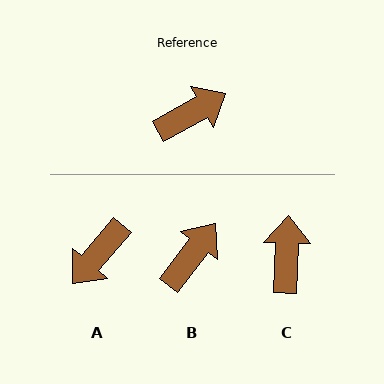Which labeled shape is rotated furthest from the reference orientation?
A, about 159 degrees away.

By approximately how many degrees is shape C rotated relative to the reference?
Approximately 59 degrees counter-clockwise.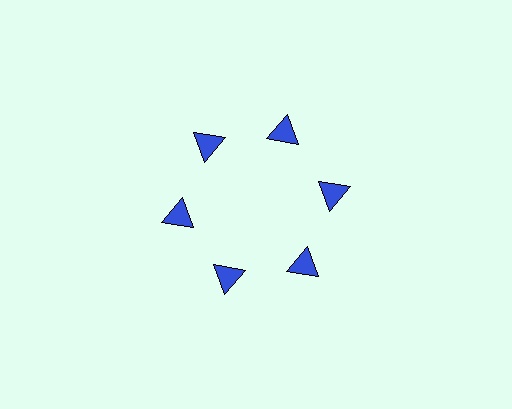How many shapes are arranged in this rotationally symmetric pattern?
There are 6 shapes, arranged in 6 groups of 1.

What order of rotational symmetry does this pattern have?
This pattern has 6-fold rotational symmetry.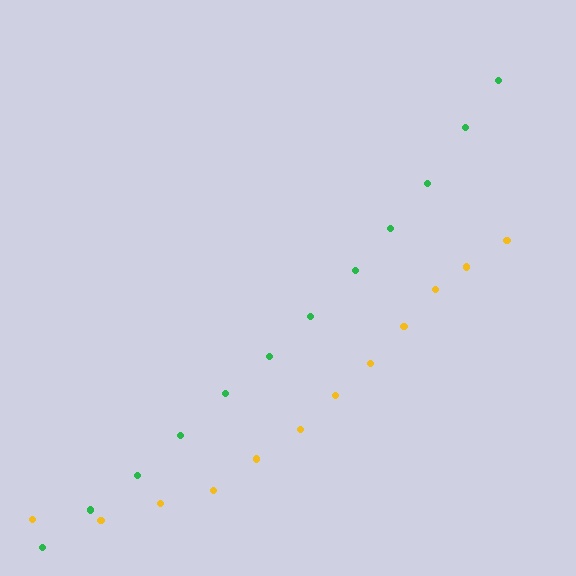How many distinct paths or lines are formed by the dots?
There are 2 distinct paths.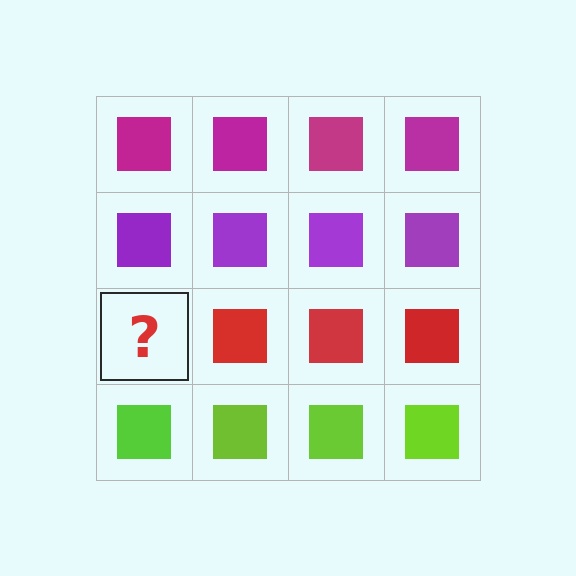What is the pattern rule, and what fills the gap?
The rule is that each row has a consistent color. The gap should be filled with a red square.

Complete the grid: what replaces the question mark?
The question mark should be replaced with a red square.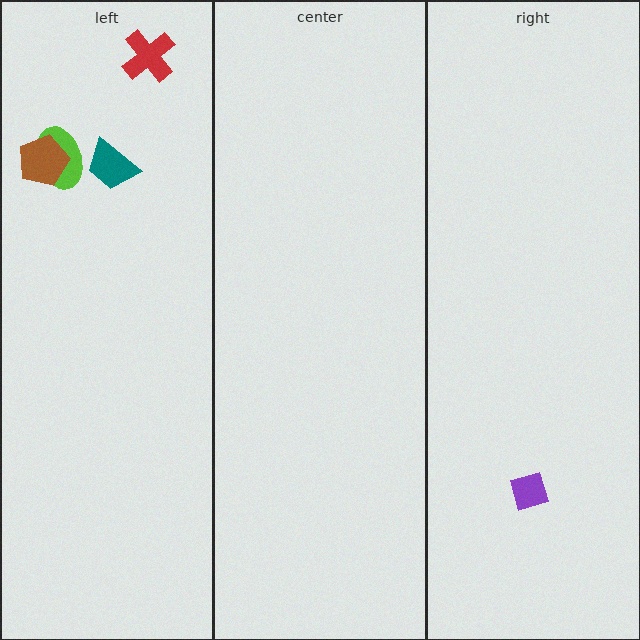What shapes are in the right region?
The purple diamond.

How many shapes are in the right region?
1.